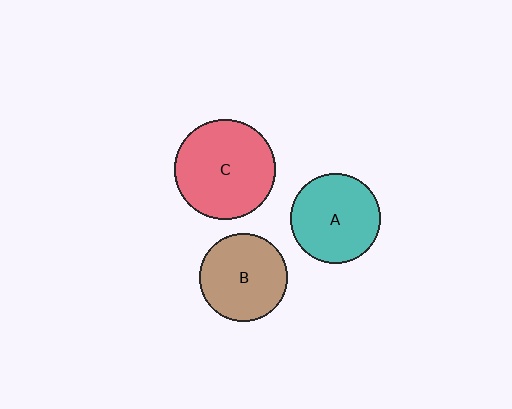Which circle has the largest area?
Circle C (red).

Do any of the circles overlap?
No, none of the circles overlap.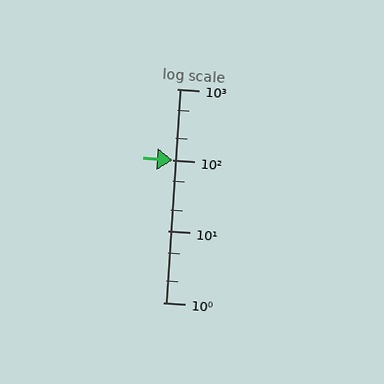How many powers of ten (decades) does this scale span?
The scale spans 3 decades, from 1 to 1000.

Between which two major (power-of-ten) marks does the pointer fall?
The pointer is between 100 and 1000.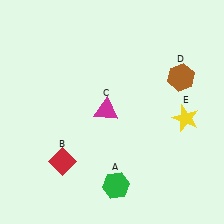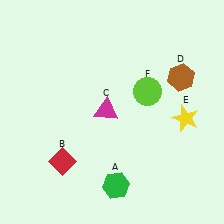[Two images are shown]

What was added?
A lime circle (F) was added in Image 2.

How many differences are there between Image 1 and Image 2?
There is 1 difference between the two images.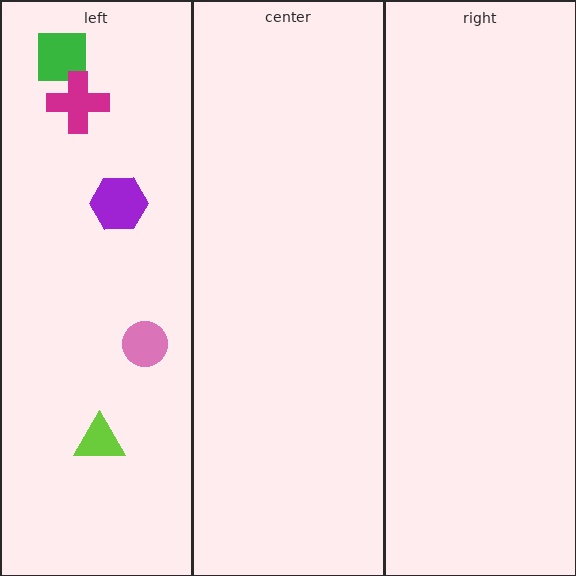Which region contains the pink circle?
The left region.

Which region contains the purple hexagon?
The left region.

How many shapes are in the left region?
5.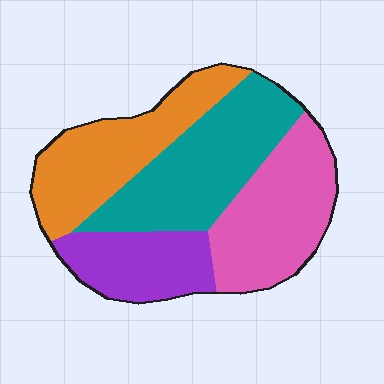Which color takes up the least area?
Purple, at roughly 20%.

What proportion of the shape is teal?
Teal covers around 30% of the shape.